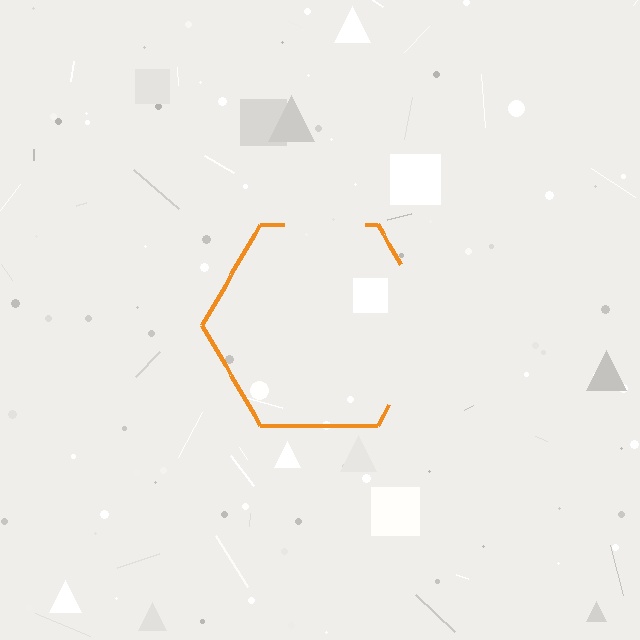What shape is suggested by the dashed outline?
The dashed outline suggests a hexagon.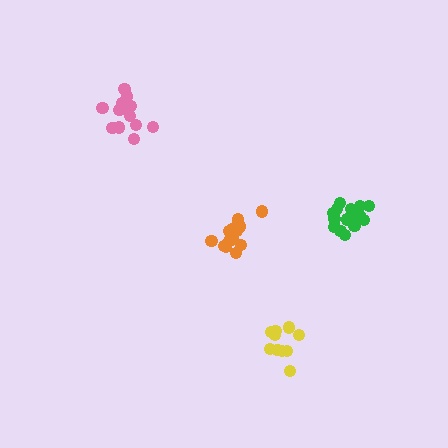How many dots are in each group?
Group 1: 14 dots, Group 2: 12 dots, Group 3: 16 dots, Group 4: 13 dots (55 total).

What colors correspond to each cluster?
The clusters are colored: orange, yellow, green, pink.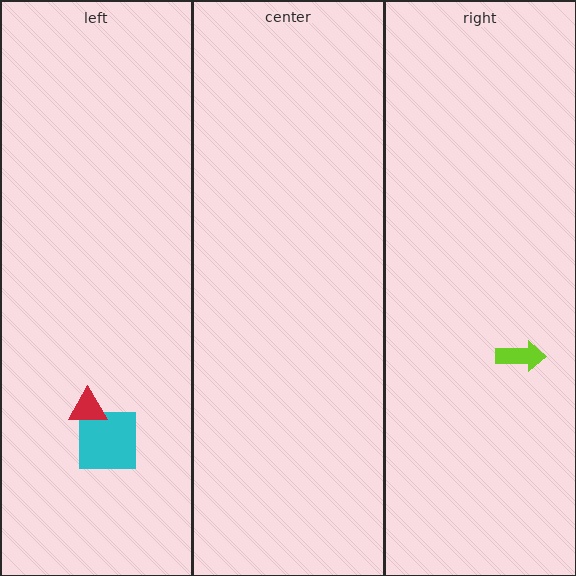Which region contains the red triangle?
The left region.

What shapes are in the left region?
The cyan square, the red triangle.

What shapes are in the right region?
The lime arrow.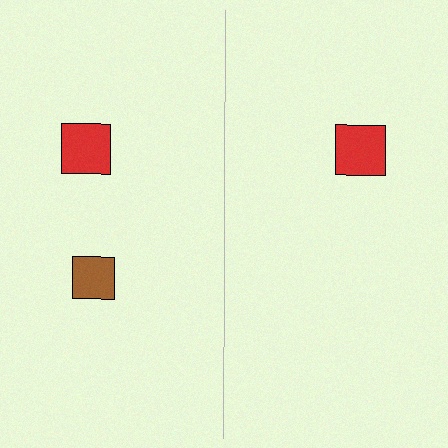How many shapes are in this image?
There are 3 shapes in this image.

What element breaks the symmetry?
A brown square is missing from the right side.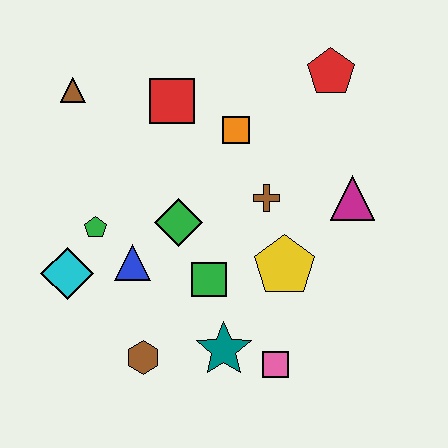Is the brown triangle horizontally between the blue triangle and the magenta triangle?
No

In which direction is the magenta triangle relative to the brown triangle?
The magenta triangle is to the right of the brown triangle.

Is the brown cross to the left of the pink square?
Yes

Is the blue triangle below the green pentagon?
Yes